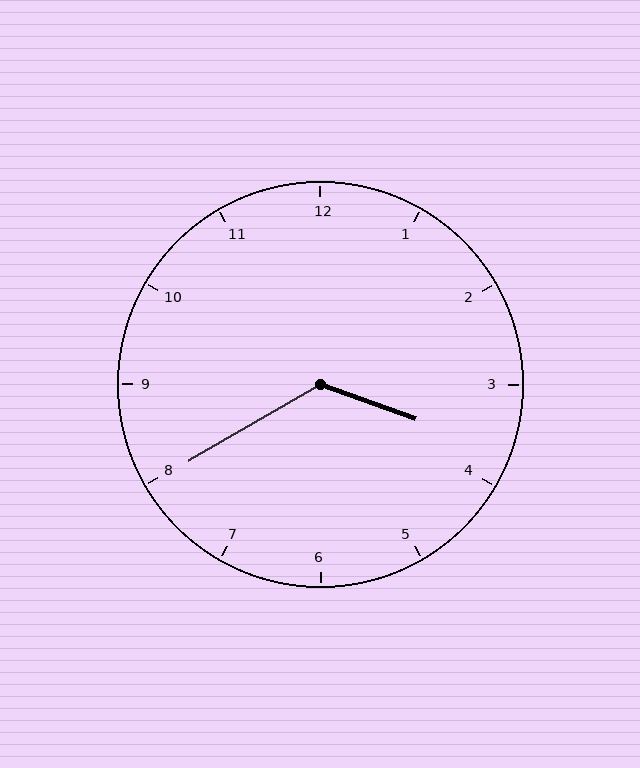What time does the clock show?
3:40.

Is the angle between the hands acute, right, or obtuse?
It is obtuse.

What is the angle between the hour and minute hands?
Approximately 130 degrees.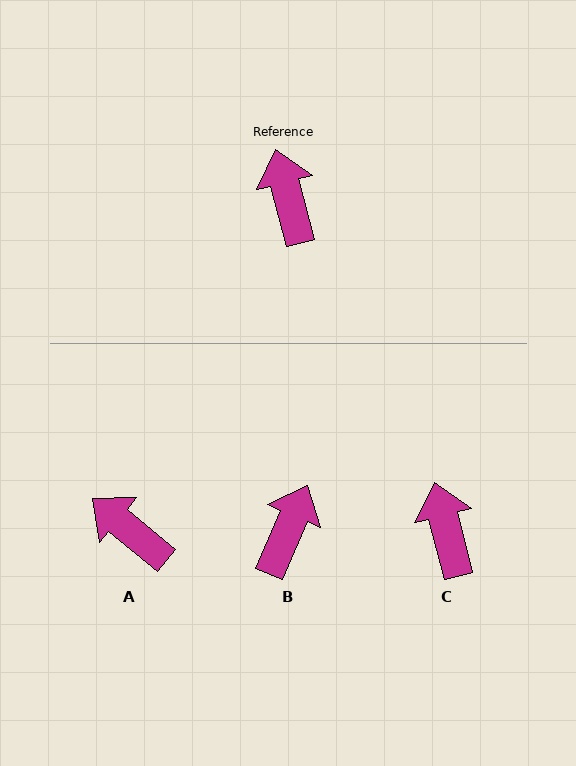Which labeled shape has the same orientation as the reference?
C.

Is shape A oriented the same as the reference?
No, it is off by about 36 degrees.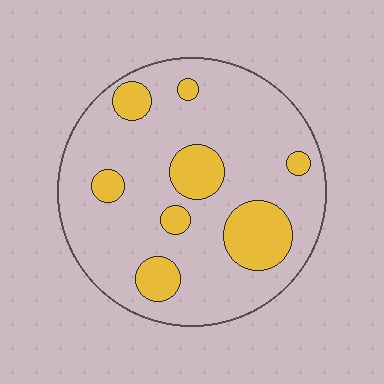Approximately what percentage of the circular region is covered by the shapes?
Approximately 20%.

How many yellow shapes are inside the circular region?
8.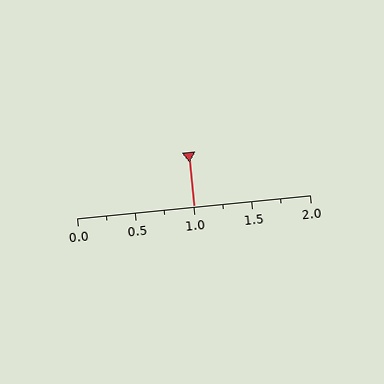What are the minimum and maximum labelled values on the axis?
The axis runs from 0.0 to 2.0.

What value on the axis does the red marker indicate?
The marker indicates approximately 1.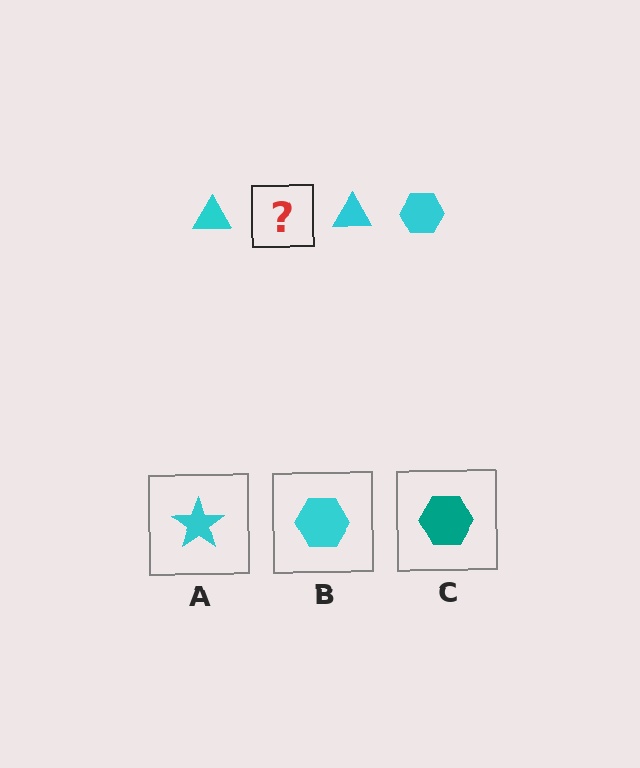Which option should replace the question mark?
Option B.